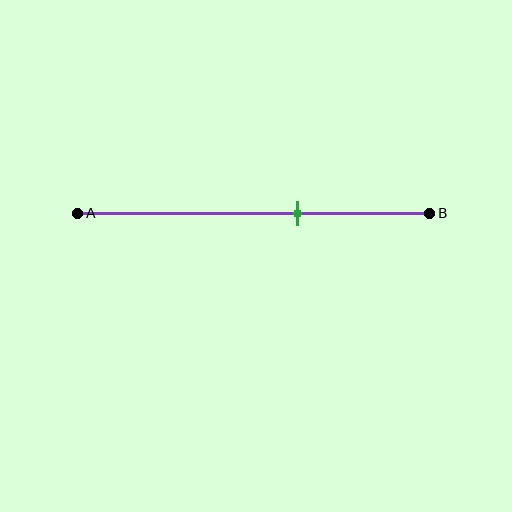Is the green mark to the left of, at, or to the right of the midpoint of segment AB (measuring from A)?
The green mark is to the right of the midpoint of segment AB.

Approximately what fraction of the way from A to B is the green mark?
The green mark is approximately 65% of the way from A to B.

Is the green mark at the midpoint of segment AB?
No, the mark is at about 65% from A, not at the 50% midpoint.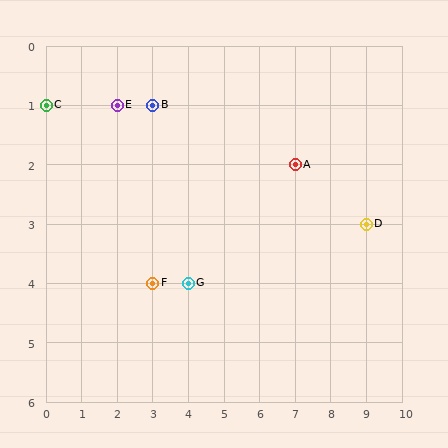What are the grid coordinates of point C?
Point C is at grid coordinates (0, 1).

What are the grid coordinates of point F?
Point F is at grid coordinates (3, 4).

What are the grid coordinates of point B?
Point B is at grid coordinates (3, 1).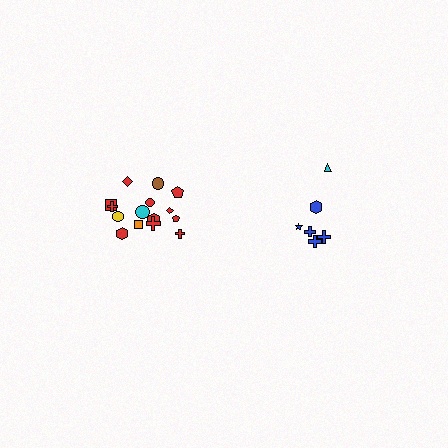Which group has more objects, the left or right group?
The left group.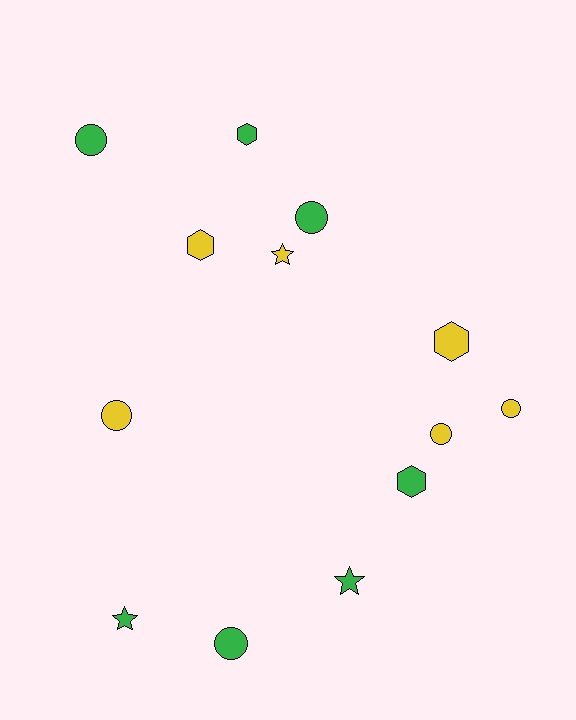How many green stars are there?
There are 2 green stars.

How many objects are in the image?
There are 13 objects.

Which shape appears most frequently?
Circle, with 6 objects.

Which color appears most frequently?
Green, with 7 objects.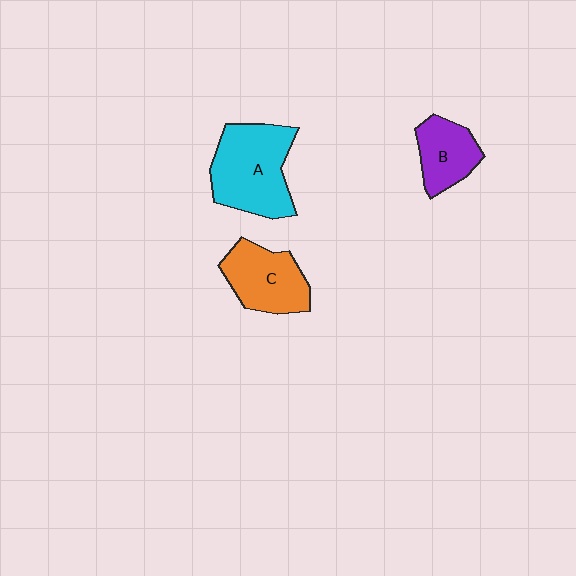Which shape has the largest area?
Shape A (cyan).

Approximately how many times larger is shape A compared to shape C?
Approximately 1.4 times.